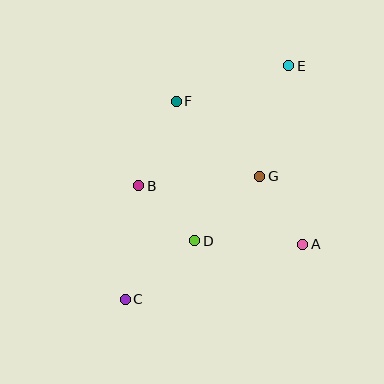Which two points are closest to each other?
Points B and D are closest to each other.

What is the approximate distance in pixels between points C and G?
The distance between C and G is approximately 182 pixels.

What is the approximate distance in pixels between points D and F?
The distance between D and F is approximately 141 pixels.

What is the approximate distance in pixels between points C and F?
The distance between C and F is approximately 204 pixels.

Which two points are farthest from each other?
Points C and E are farthest from each other.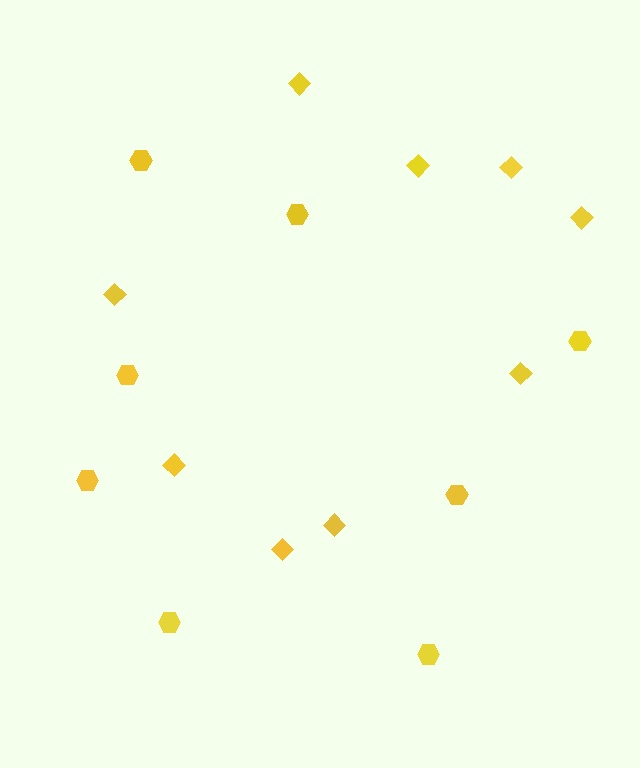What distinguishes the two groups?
There are 2 groups: one group of diamonds (9) and one group of hexagons (8).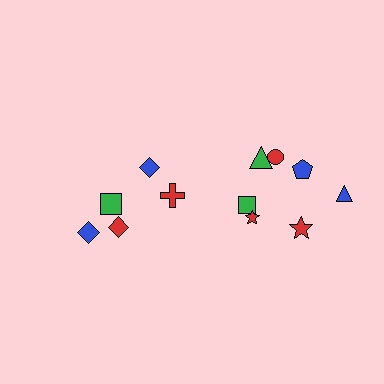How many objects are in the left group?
There are 5 objects.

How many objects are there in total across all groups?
There are 12 objects.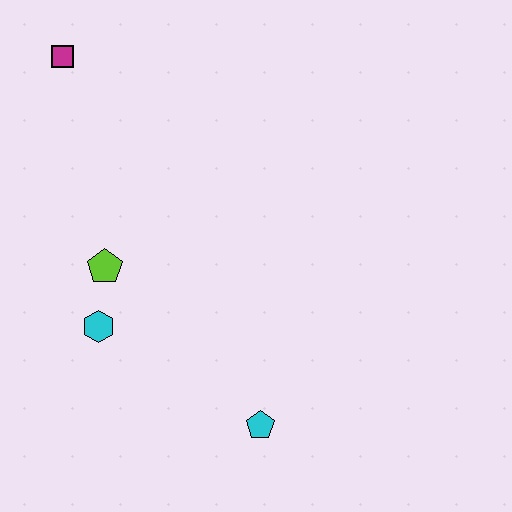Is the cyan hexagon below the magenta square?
Yes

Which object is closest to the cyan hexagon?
The lime pentagon is closest to the cyan hexagon.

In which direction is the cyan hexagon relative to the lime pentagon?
The cyan hexagon is below the lime pentagon.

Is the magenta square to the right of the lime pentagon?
No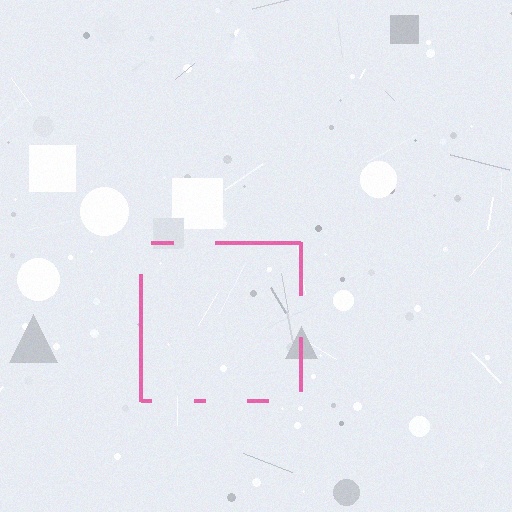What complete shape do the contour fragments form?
The contour fragments form a square.